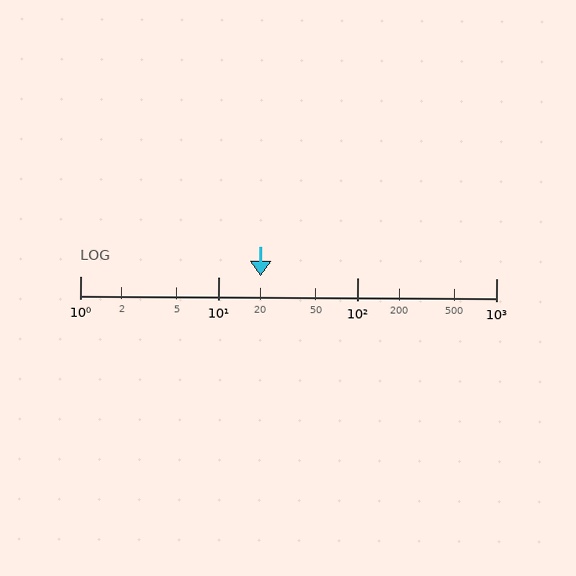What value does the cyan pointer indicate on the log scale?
The pointer indicates approximately 20.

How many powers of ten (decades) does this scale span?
The scale spans 3 decades, from 1 to 1000.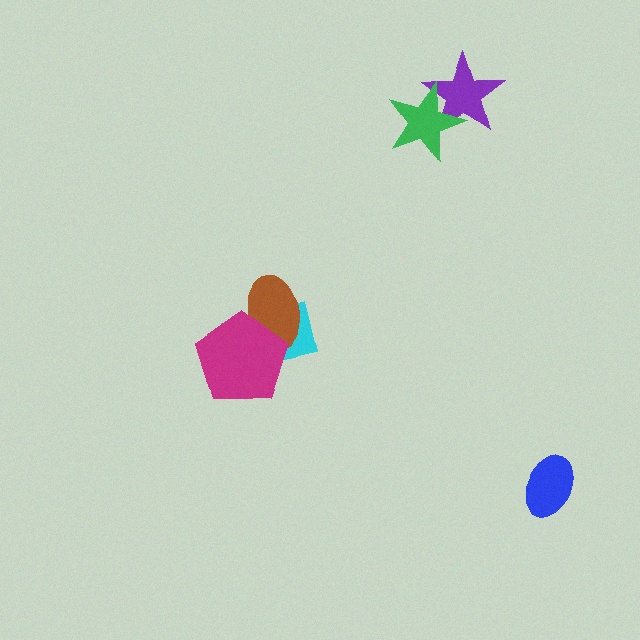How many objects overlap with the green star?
1 object overlaps with the green star.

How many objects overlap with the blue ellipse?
0 objects overlap with the blue ellipse.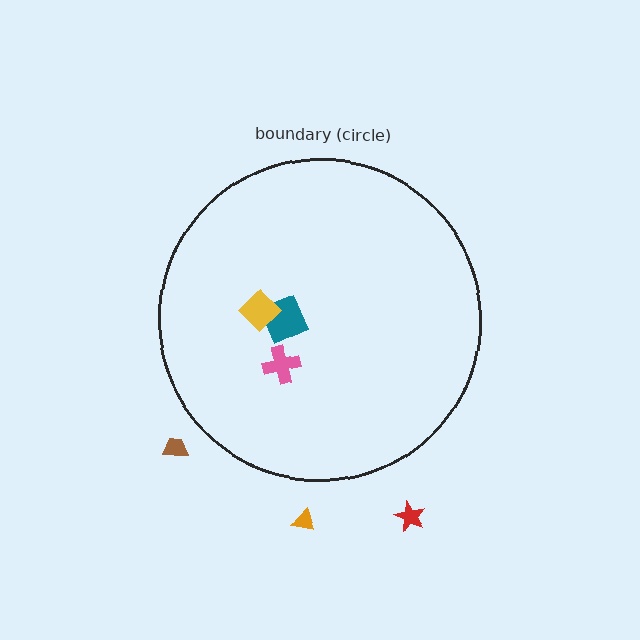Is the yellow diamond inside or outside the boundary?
Inside.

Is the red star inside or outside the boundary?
Outside.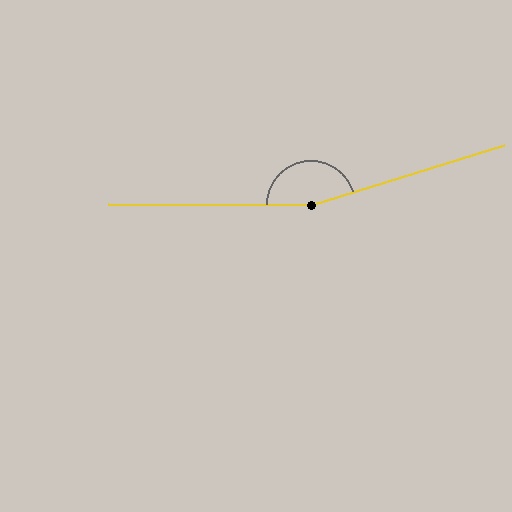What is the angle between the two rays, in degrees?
Approximately 163 degrees.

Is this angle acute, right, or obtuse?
It is obtuse.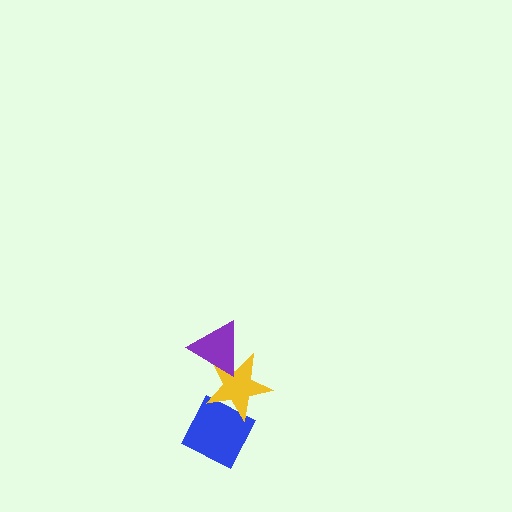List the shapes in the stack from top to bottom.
From top to bottom: the purple triangle, the yellow star, the blue diamond.